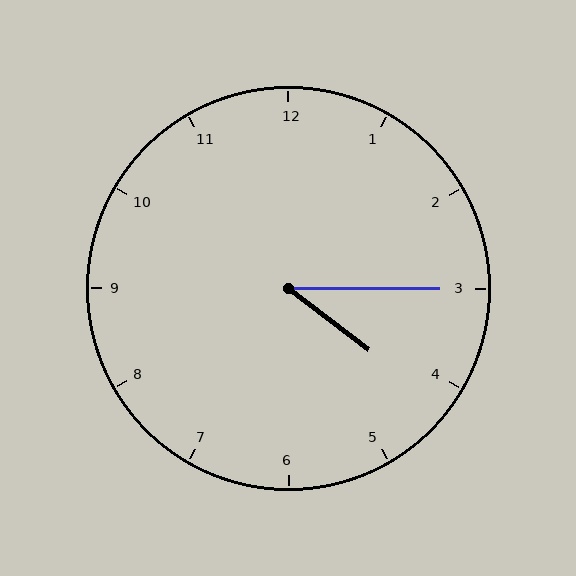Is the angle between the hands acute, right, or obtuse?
It is acute.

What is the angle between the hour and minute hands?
Approximately 38 degrees.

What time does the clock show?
4:15.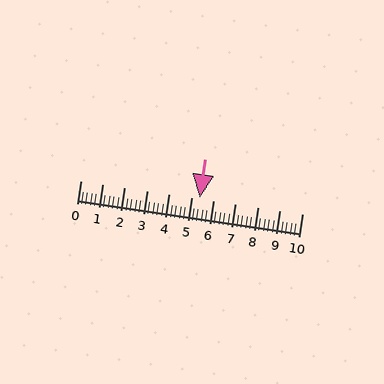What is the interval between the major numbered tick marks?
The major tick marks are spaced 1 units apart.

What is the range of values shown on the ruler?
The ruler shows values from 0 to 10.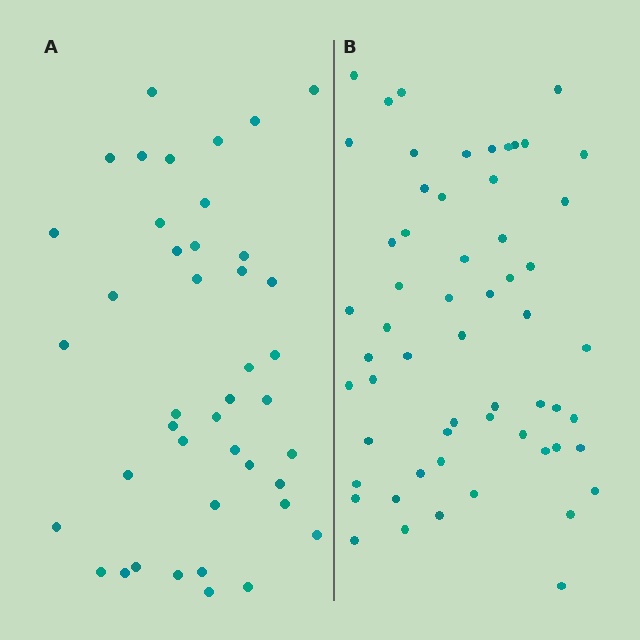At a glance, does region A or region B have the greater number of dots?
Region B (the right region) has more dots.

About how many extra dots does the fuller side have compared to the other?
Region B has approximately 15 more dots than region A.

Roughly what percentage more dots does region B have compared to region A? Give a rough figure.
About 40% more.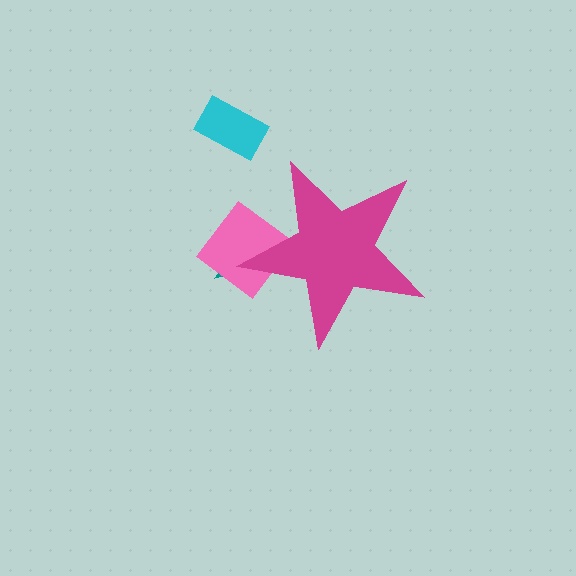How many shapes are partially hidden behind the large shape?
2 shapes are partially hidden.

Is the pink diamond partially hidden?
Yes, the pink diamond is partially hidden behind the magenta star.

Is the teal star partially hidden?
Yes, the teal star is partially hidden behind the magenta star.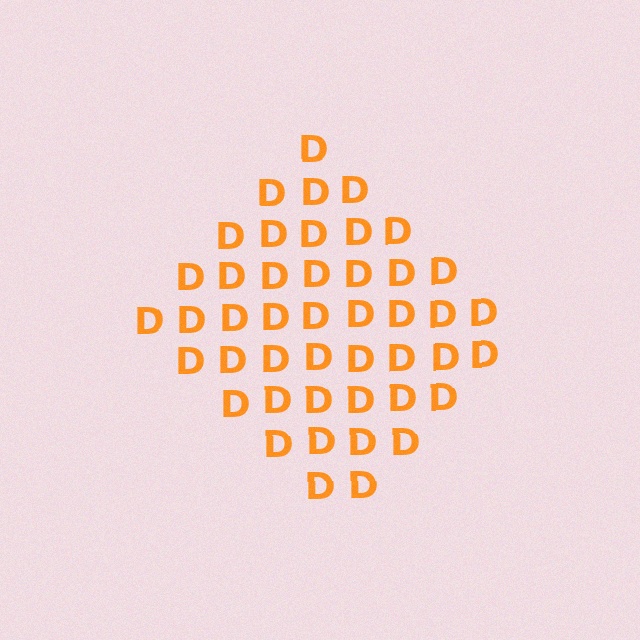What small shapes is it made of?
It is made of small letter D's.